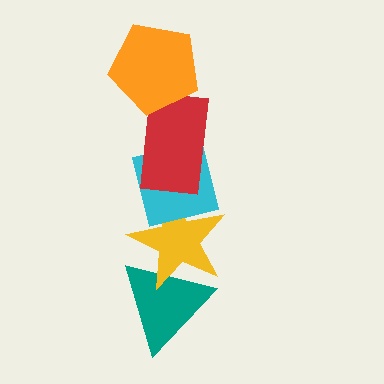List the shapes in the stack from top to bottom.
From top to bottom: the orange pentagon, the red rectangle, the cyan square, the yellow star, the teal triangle.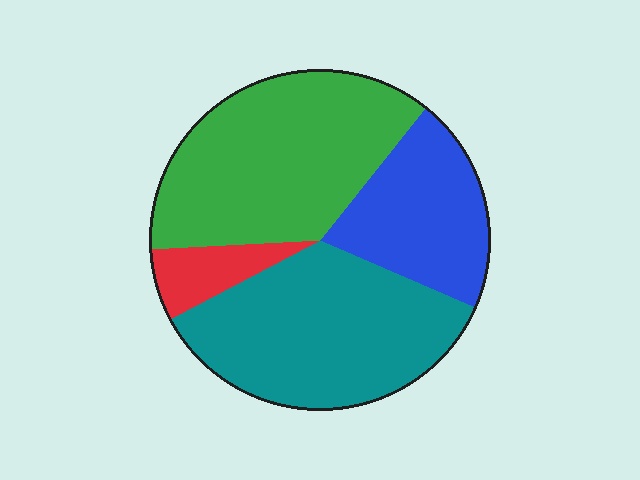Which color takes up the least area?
Red, at roughly 5%.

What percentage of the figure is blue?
Blue covers 21% of the figure.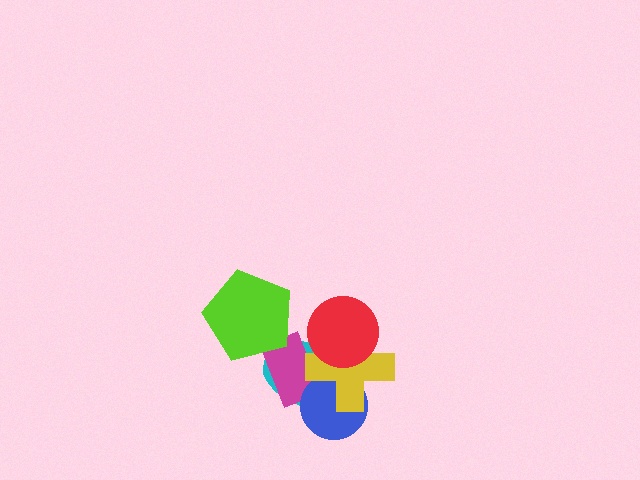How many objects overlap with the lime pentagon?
2 objects overlap with the lime pentagon.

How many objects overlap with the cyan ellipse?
5 objects overlap with the cyan ellipse.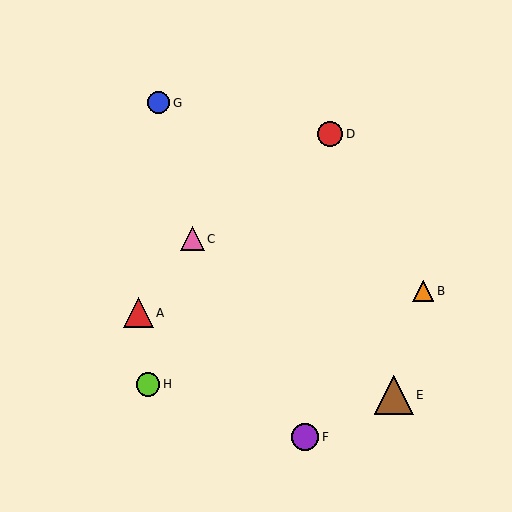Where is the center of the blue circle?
The center of the blue circle is at (159, 103).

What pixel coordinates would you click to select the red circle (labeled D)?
Click at (330, 134) to select the red circle D.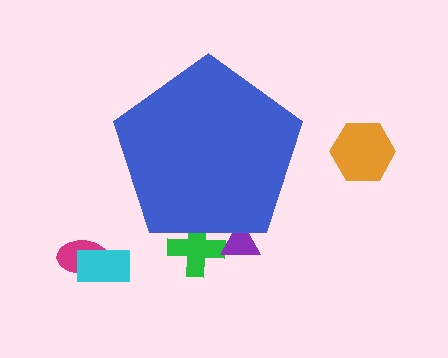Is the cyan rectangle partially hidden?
No, the cyan rectangle is fully visible.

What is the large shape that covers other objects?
A blue pentagon.